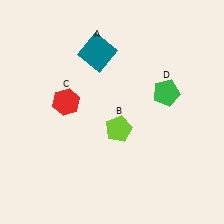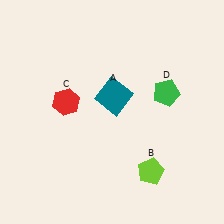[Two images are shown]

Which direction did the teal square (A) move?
The teal square (A) moved down.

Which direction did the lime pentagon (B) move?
The lime pentagon (B) moved down.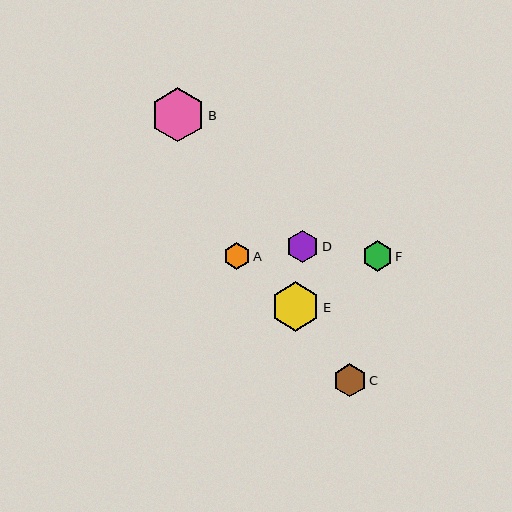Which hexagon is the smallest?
Hexagon A is the smallest with a size of approximately 26 pixels.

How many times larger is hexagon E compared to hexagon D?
Hexagon E is approximately 1.5 times the size of hexagon D.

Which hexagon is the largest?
Hexagon B is the largest with a size of approximately 54 pixels.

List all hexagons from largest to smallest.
From largest to smallest: B, E, C, D, F, A.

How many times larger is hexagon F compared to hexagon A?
Hexagon F is approximately 1.2 times the size of hexagon A.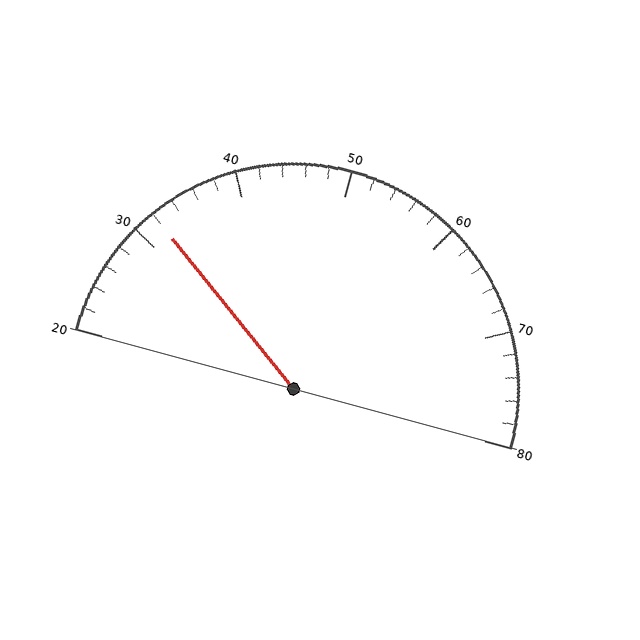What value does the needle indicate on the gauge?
The needle indicates approximately 32.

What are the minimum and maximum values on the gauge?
The gauge ranges from 20 to 80.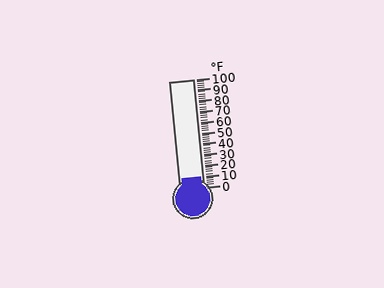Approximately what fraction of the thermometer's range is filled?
The thermometer is filled to approximately 10% of its range.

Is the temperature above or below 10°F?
The temperature is at 10°F.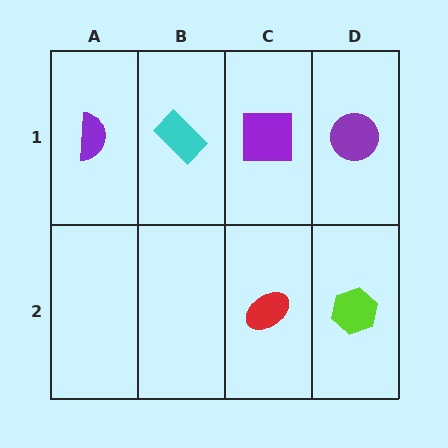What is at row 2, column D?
A lime hexagon.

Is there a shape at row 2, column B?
No, that cell is empty.